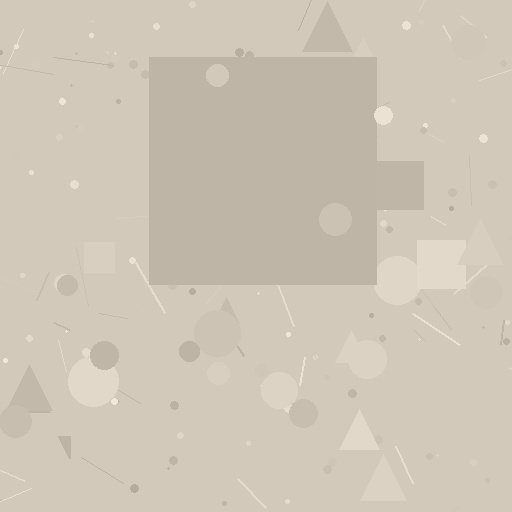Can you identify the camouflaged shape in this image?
The camouflaged shape is a square.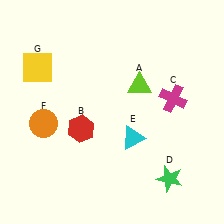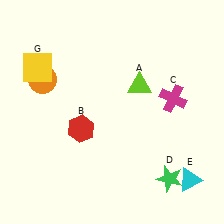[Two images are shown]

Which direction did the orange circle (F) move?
The orange circle (F) moved up.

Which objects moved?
The objects that moved are: the cyan triangle (E), the orange circle (F).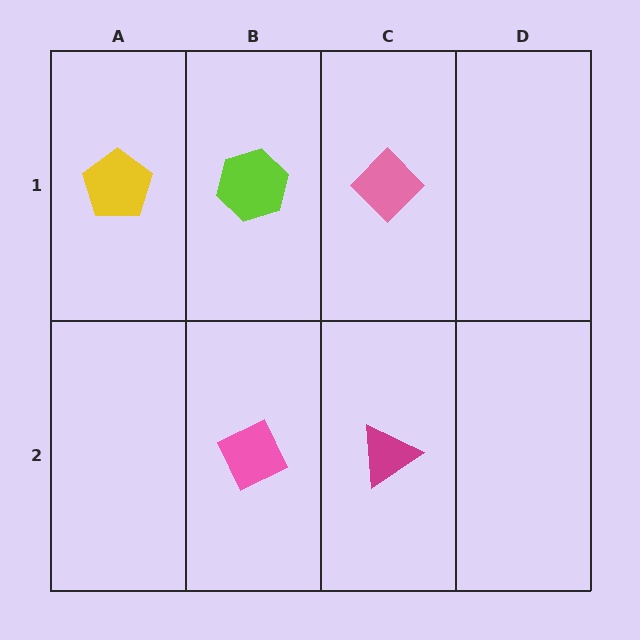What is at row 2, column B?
A pink diamond.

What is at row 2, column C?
A magenta triangle.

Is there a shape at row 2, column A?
No, that cell is empty.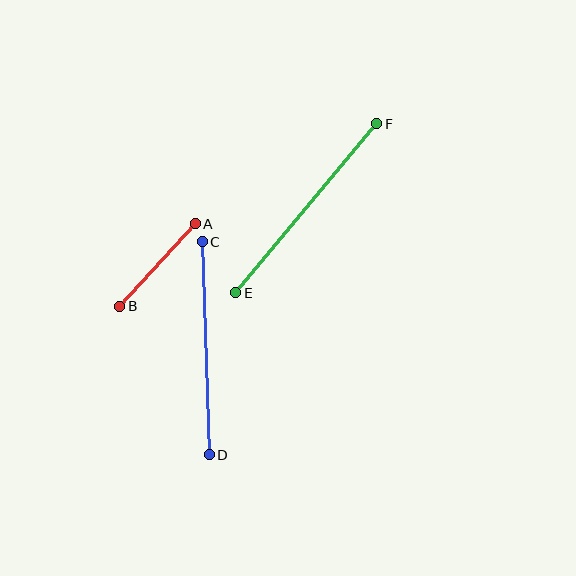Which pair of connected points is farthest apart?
Points E and F are farthest apart.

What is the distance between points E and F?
The distance is approximately 220 pixels.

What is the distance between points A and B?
The distance is approximately 112 pixels.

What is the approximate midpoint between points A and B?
The midpoint is at approximately (157, 265) pixels.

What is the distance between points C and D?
The distance is approximately 213 pixels.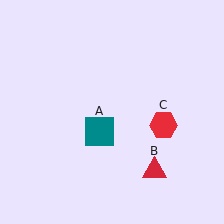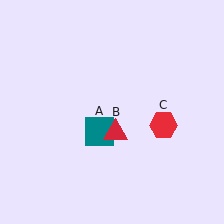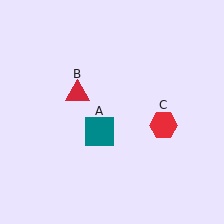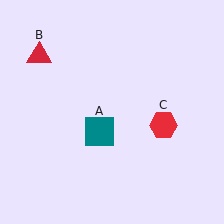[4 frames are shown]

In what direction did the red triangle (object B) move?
The red triangle (object B) moved up and to the left.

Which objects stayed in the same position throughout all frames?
Teal square (object A) and red hexagon (object C) remained stationary.